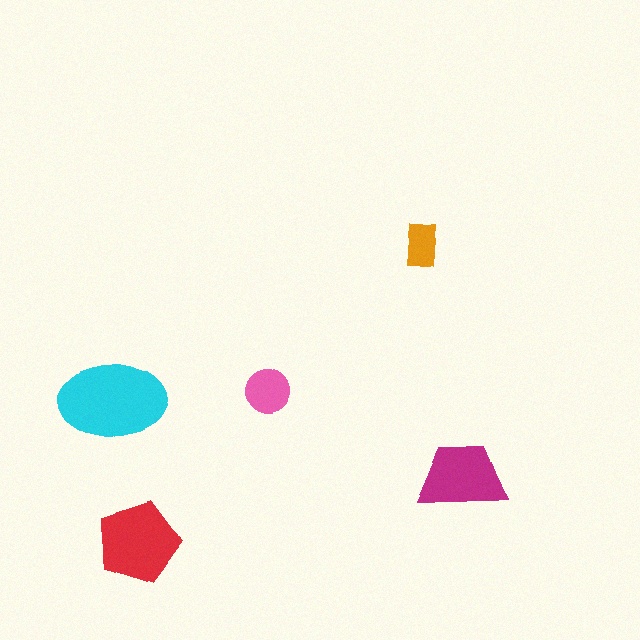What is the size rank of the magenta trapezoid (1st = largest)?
3rd.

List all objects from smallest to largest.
The orange rectangle, the pink circle, the magenta trapezoid, the red pentagon, the cyan ellipse.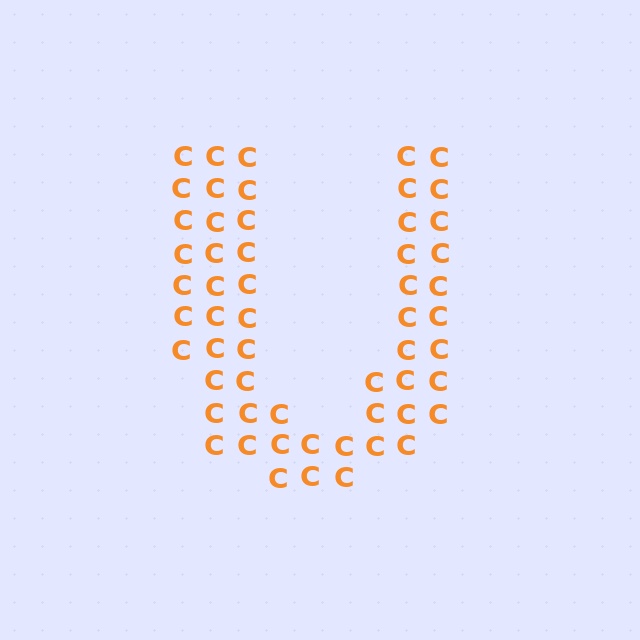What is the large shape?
The large shape is the letter U.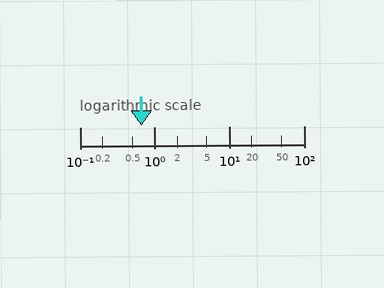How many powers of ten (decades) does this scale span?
The scale spans 3 decades, from 0.1 to 100.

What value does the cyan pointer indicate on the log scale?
The pointer indicates approximately 0.67.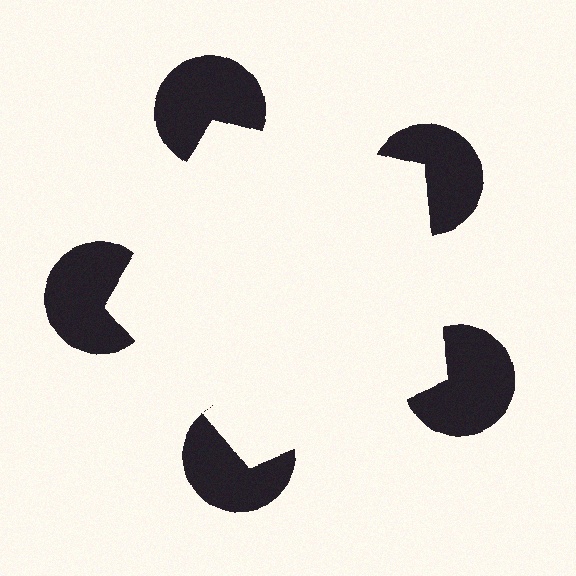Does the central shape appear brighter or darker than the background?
It typically appears slightly brighter than the background, even though no actual brightness change is drawn.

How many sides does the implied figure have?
5 sides.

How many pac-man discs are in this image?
There are 5 — one at each vertex of the illusory pentagon.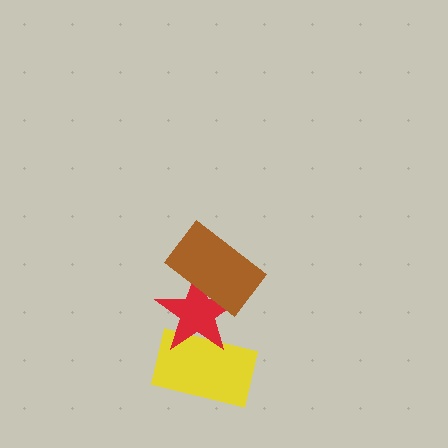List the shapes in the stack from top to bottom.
From top to bottom: the brown rectangle, the red star, the yellow rectangle.